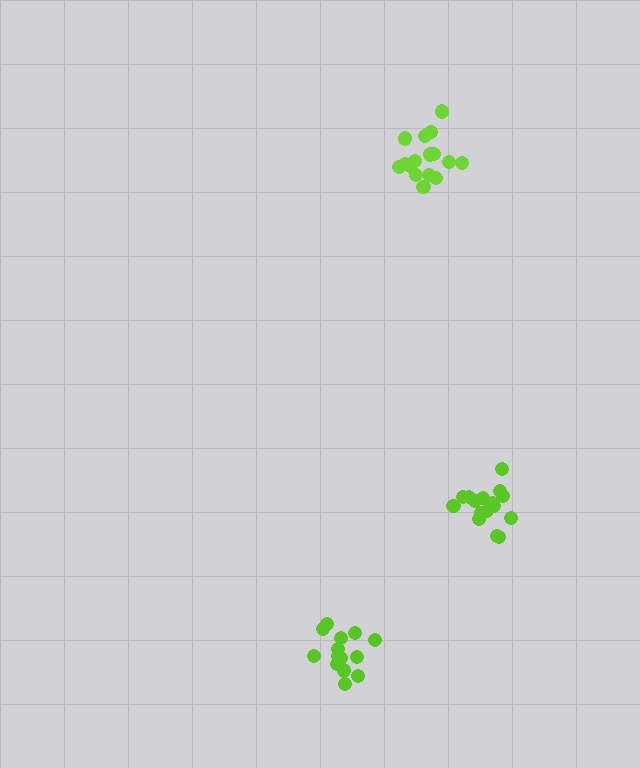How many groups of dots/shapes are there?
There are 3 groups.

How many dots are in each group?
Group 1: 14 dots, Group 2: 16 dots, Group 3: 16 dots (46 total).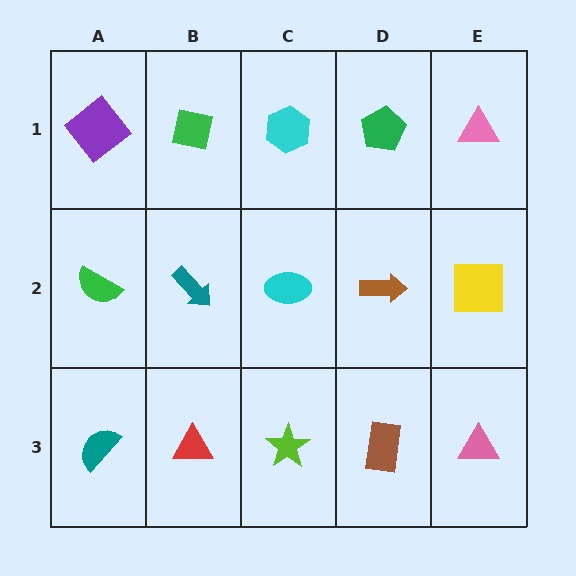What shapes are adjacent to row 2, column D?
A green pentagon (row 1, column D), a brown rectangle (row 3, column D), a cyan ellipse (row 2, column C), a yellow square (row 2, column E).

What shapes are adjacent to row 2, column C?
A cyan hexagon (row 1, column C), a lime star (row 3, column C), a teal arrow (row 2, column B), a brown arrow (row 2, column D).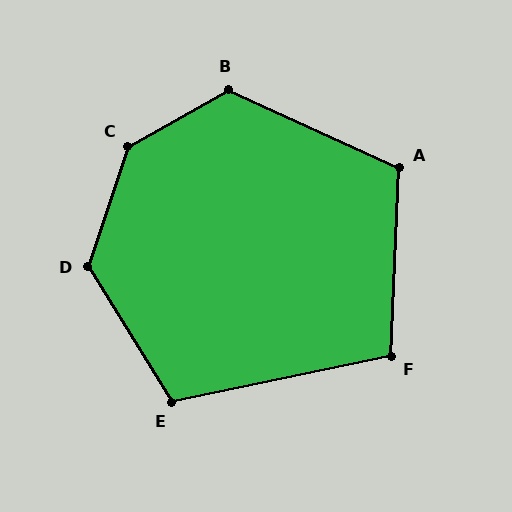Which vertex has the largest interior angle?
C, at approximately 138 degrees.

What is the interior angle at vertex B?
Approximately 126 degrees (obtuse).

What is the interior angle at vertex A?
Approximately 112 degrees (obtuse).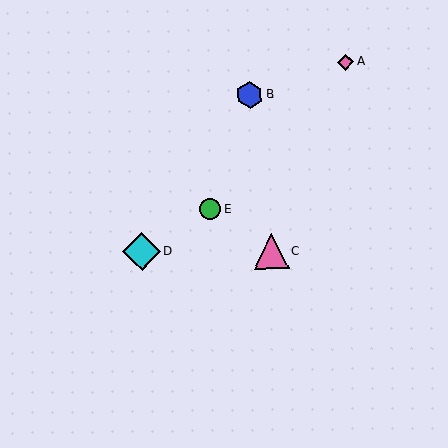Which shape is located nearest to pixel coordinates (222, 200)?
The green circle (labeled E) at (210, 209) is nearest to that location.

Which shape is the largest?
The cyan diamond (labeled D) is the largest.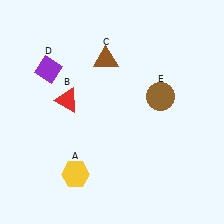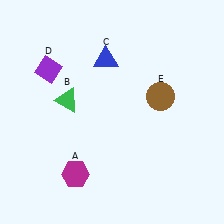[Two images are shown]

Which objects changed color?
A changed from yellow to magenta. B changed from red to green. C changed from brown to blue.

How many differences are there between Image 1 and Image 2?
There are 3 differences between the two images.